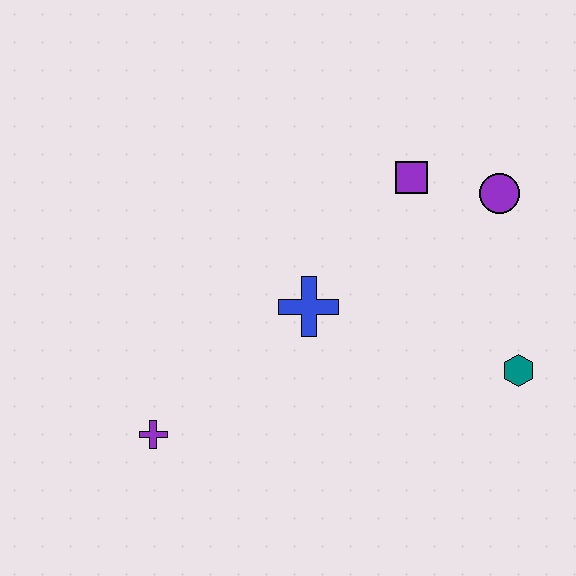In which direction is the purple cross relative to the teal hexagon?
The purple cross is to the left of the teal hexagon.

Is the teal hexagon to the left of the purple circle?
No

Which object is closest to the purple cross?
The blue cross is closest to the purple cross.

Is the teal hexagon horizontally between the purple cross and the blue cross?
No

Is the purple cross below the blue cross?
Yes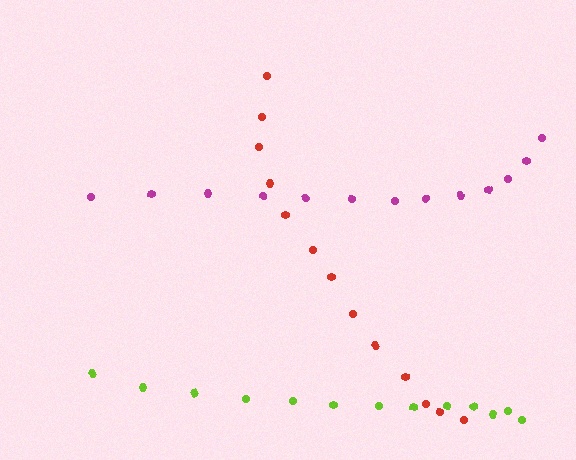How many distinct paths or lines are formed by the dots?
There are 3 distinct paths.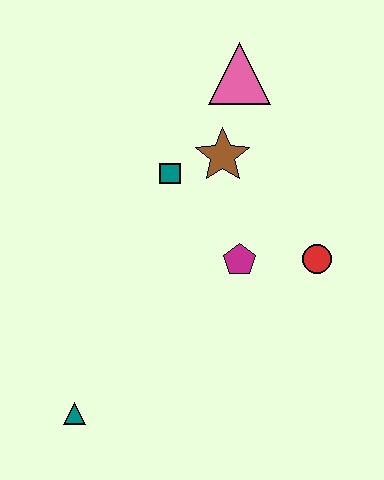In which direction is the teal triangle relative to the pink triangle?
The teal triangle is below the pink triangle.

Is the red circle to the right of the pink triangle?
Yes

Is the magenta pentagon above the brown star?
No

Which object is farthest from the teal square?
The teal triangle is farthest from the teal square.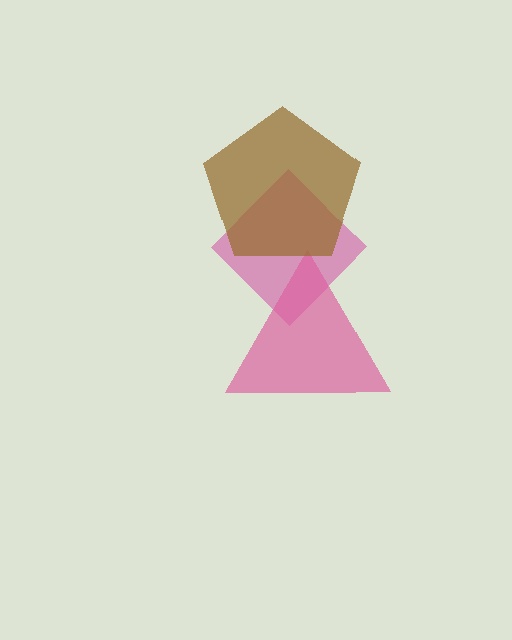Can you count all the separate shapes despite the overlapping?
Yes, there are 3 separate shapes.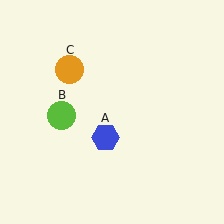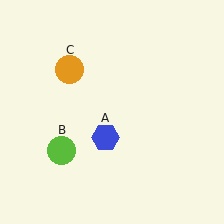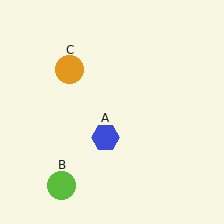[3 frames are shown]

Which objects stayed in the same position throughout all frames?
Blue hexagon (object A) and orange circle (object C) remained stationary.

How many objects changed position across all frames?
1 object changed position: lime circle (object B).